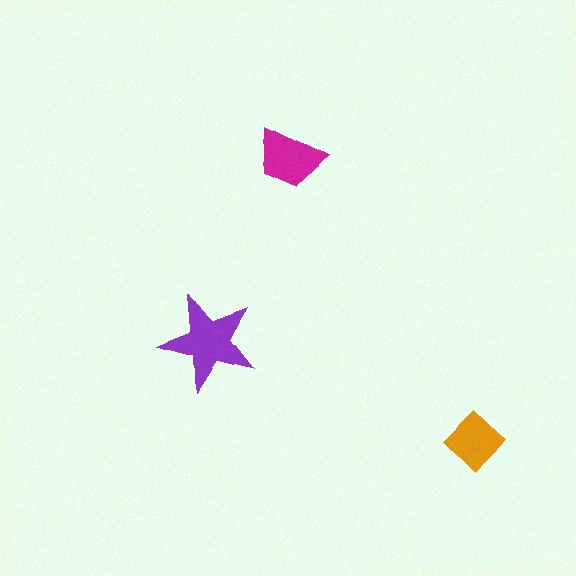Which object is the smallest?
The orange diamond.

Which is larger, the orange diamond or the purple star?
The purple star.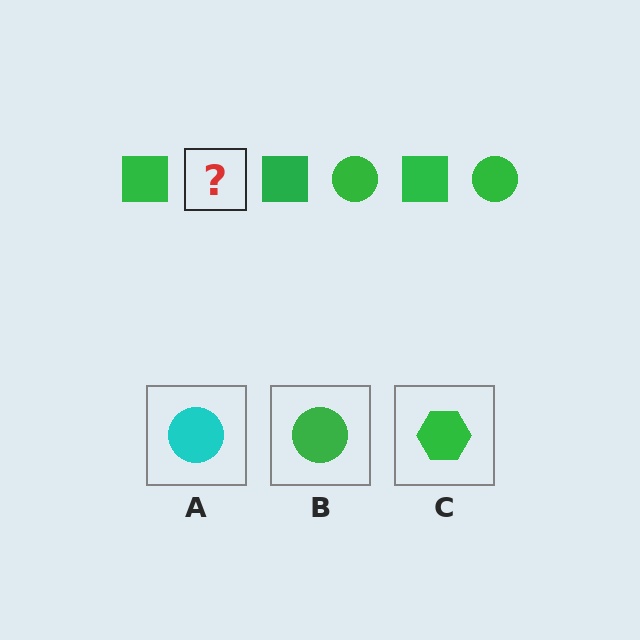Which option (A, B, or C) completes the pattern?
B.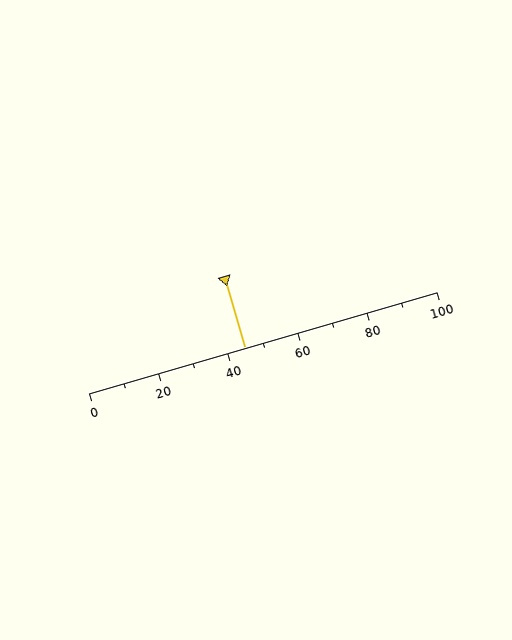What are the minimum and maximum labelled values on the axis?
The axis runs from 0 to 100.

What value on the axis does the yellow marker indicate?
The marker indicates approximately 45.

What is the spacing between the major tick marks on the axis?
The major ticks are spaced 20 apart.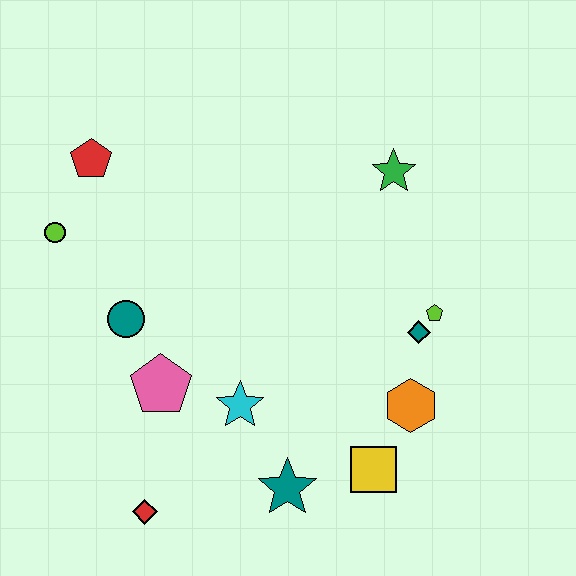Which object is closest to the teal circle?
The pink pentagon is closest to the teal circle.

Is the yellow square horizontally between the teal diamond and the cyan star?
Yes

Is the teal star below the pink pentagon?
Yes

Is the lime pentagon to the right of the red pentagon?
Yes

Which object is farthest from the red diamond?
The green star is farthest from the red diamond.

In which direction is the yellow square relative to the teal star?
The yellow square is to the right of the teal star.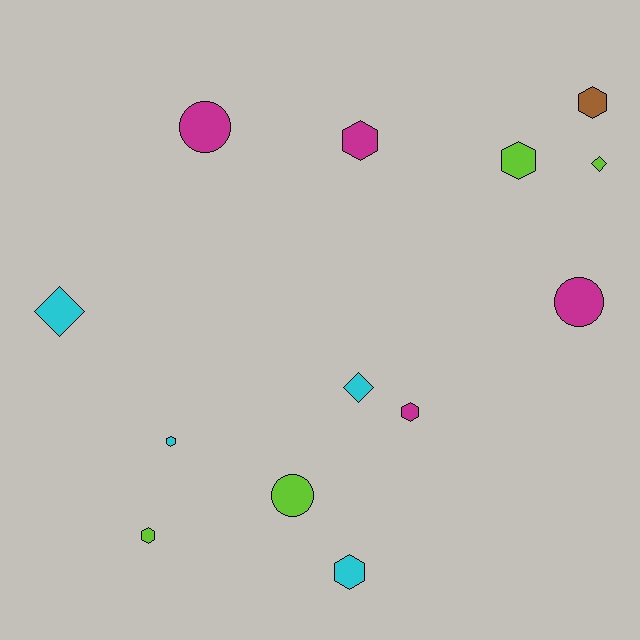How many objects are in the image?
There are 13 objects.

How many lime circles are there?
There is 1 lime circle.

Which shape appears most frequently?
Hexagon, with 7 objects.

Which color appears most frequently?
Lime, with 4 objects.